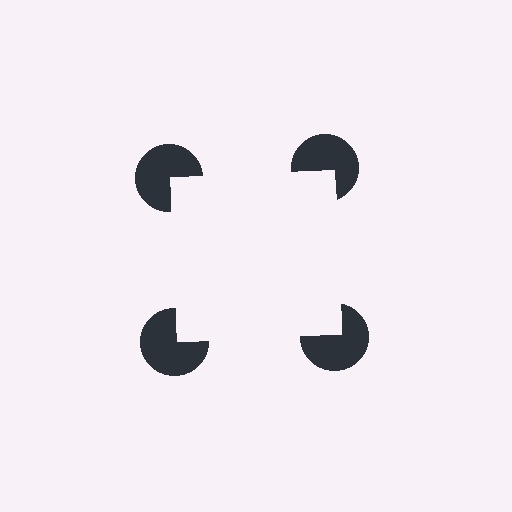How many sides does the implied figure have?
4 sides.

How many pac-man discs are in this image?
There are 4 — one at each vertex of the illusory square.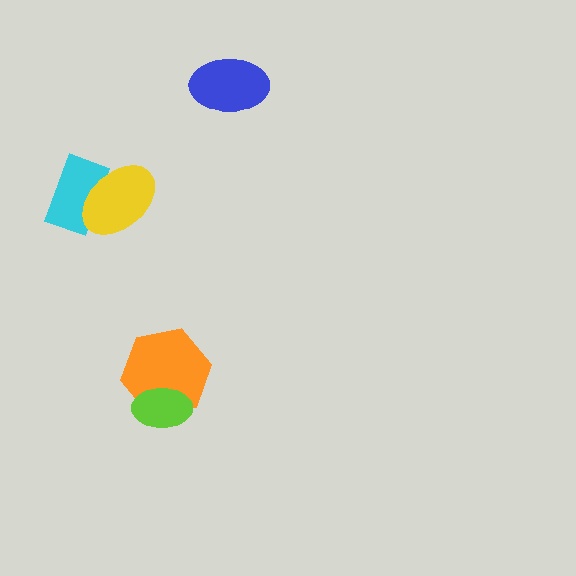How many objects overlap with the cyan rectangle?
1 object overlaps with the cyan rectangle.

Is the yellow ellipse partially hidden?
No, no other shape covers it.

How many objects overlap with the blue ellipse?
0 objects overlap with the blue ellipse.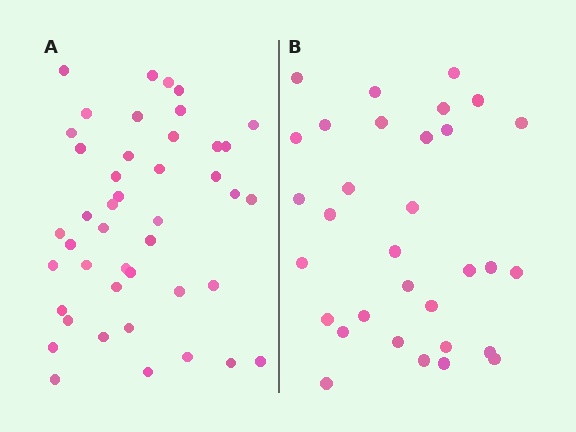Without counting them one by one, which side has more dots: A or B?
Region A (the left region) has more dots.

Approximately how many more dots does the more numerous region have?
Region A has roughly 12 or so more dots than region B.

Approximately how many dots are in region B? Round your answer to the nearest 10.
About 30 dots. (The exact count is 32, which rounds to 30.)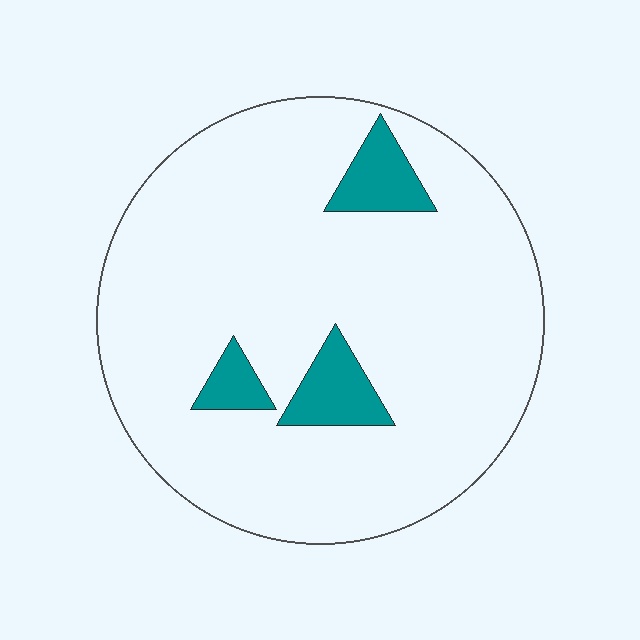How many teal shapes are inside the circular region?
3.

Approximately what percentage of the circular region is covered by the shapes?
Approximately 10%.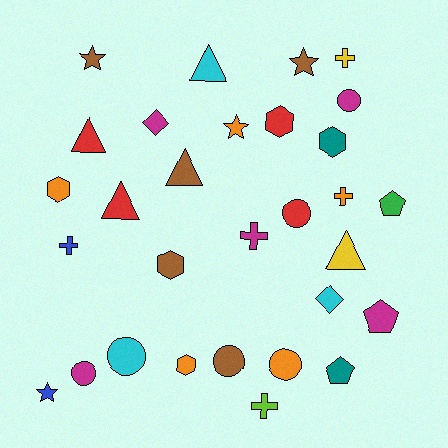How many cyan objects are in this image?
There are 3 cyan objects.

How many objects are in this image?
There are 30 objects.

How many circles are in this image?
There are 6 circles.